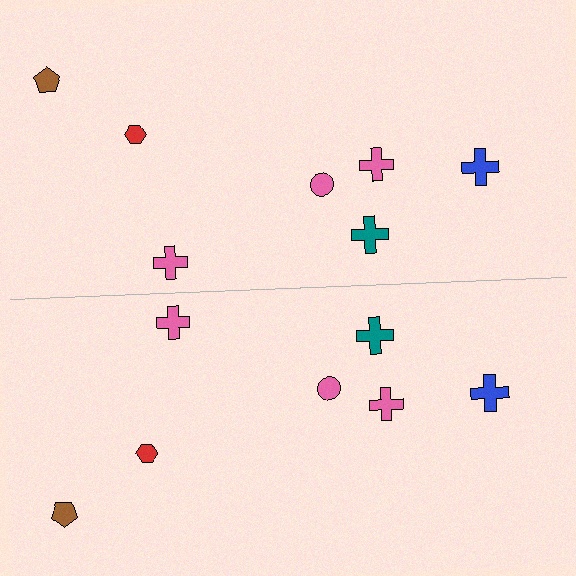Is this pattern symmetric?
Yes, this pattern has bilateral (reflection) symmetry.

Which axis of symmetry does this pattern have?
The pattern has a horizontal axis of symmetry running through the center of the image.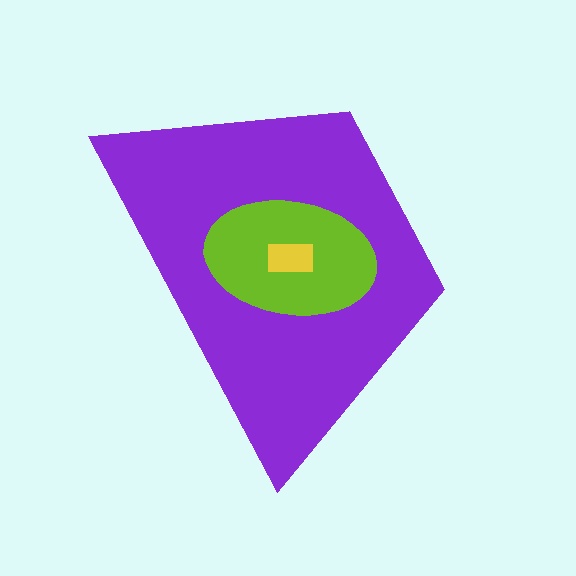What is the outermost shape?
The purple trapezoid.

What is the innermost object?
The yellow rectangle.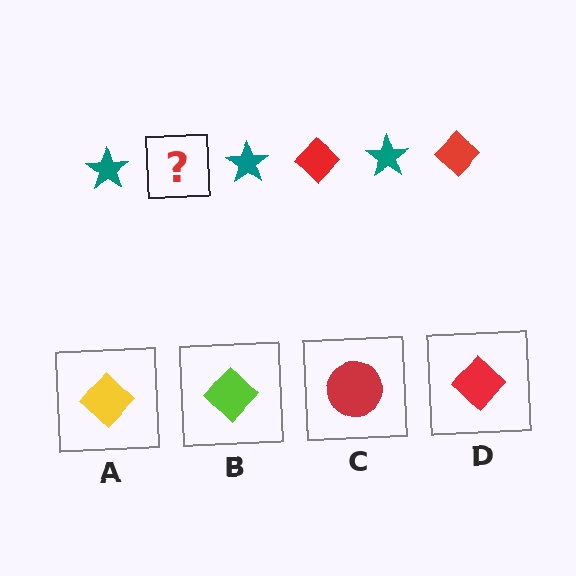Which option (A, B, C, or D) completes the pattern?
D.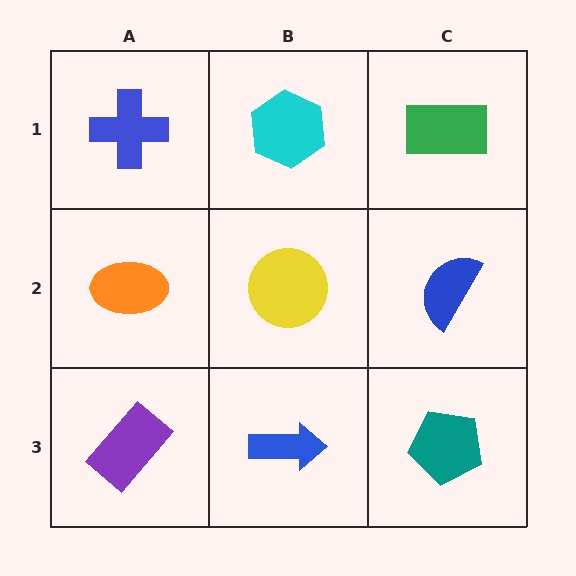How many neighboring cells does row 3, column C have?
2.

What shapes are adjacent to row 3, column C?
A blue semicircle (row 2, column C), a blue arrow (row 3, column B).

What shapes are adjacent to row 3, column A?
An orange ellipse (row 2, column A), a blue arrow (row 3, column B).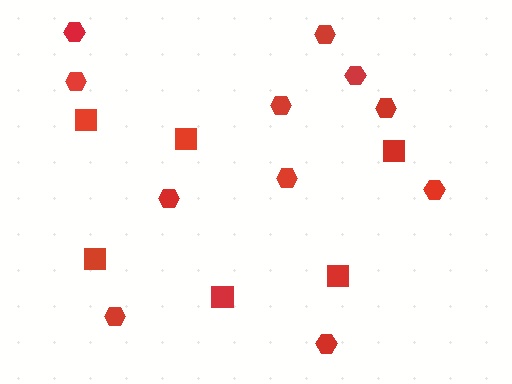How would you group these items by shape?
There are 2 groups: one group of hexagons (11) and one group of squares (6).